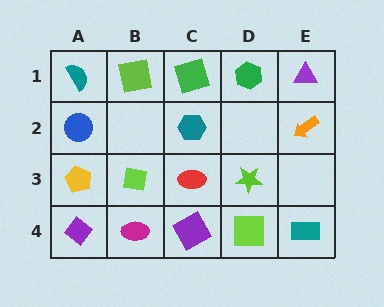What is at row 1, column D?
A green hexagon.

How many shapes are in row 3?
4 shapes.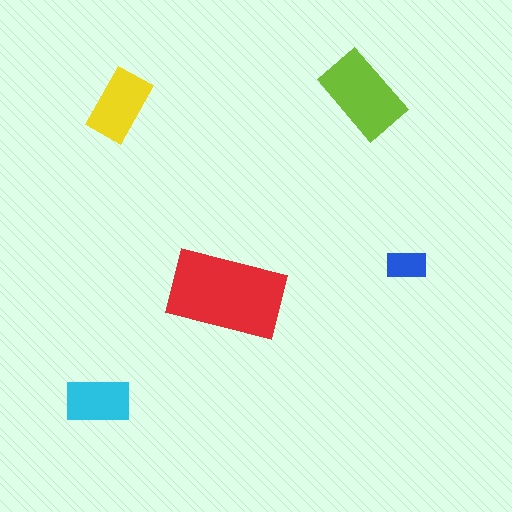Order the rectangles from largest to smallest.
the red one, the lime one, the yellow one, the cyan one, the blue one.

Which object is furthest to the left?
The cyan rectangle is leftmost.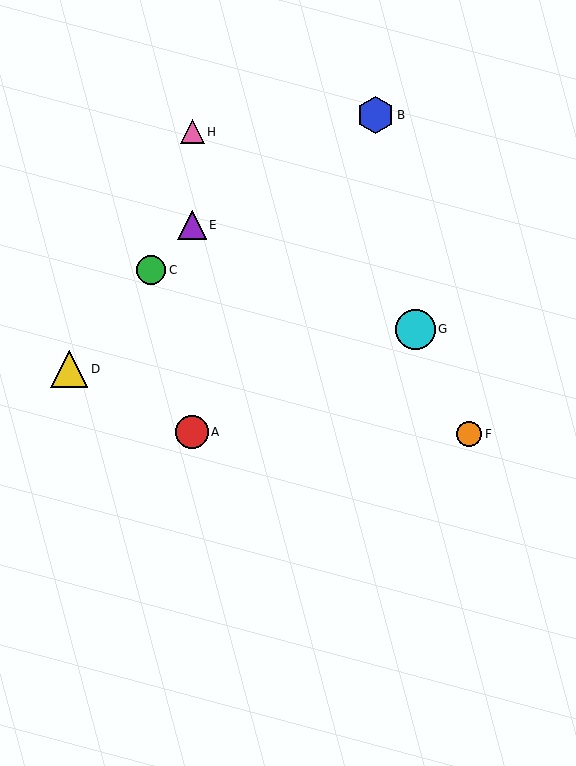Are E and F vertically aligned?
No, E is at x≈192 and F is at x≈469.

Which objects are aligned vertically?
Objects A, E, H are aligned vertically.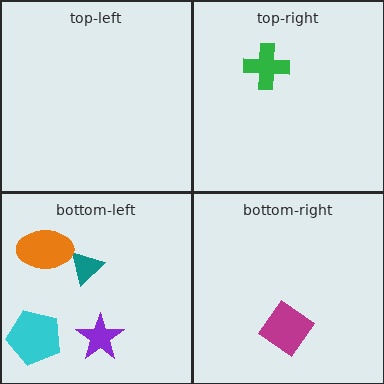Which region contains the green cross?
The top-right region.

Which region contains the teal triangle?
The bottom-left region.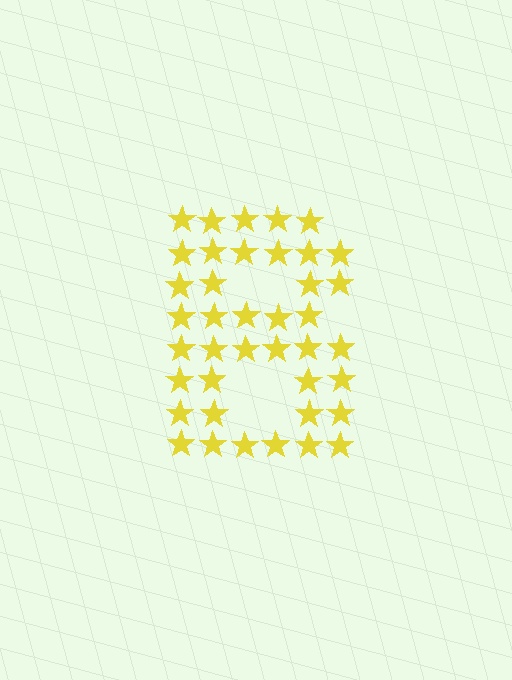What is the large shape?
The large shape is the letter B.